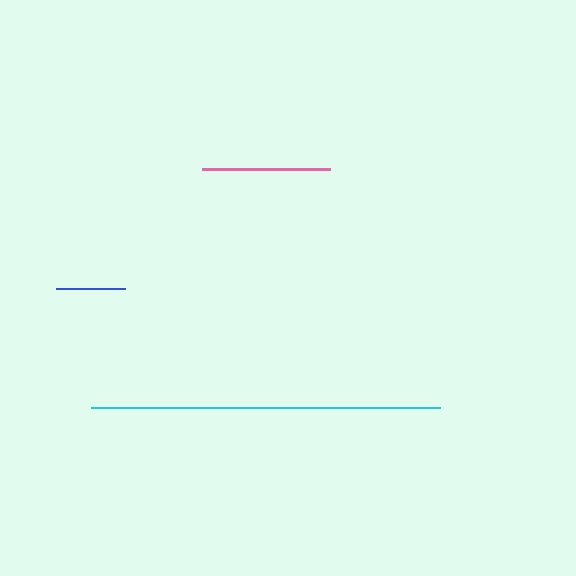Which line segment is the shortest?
The blue line is the shortest at approximately 69 pixels.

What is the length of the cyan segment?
The cyan segment is approximately 349 pixels long.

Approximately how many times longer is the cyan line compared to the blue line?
The cyan line is approximately 5.1 times the length of the blue line.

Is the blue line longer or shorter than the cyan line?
The cyan line is longer than the blue line.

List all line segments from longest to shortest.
From longest to shortest: cyan, pink, blue.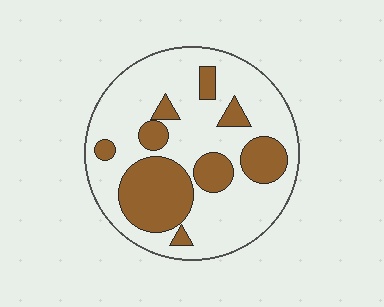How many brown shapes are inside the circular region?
9.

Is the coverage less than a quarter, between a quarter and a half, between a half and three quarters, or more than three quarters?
Between a quarter and a half.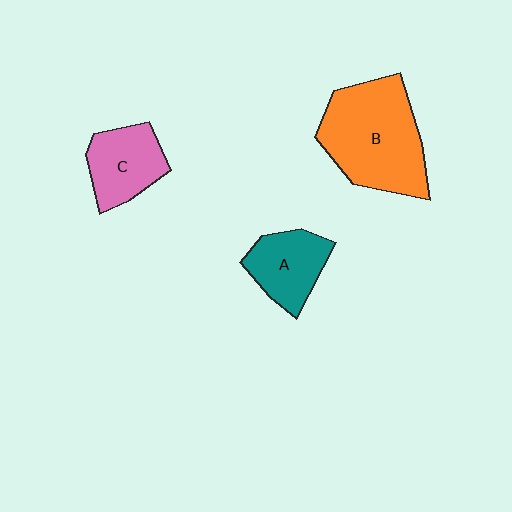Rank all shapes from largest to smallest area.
From largest to smallest: B (orange), C (pink), A (teal).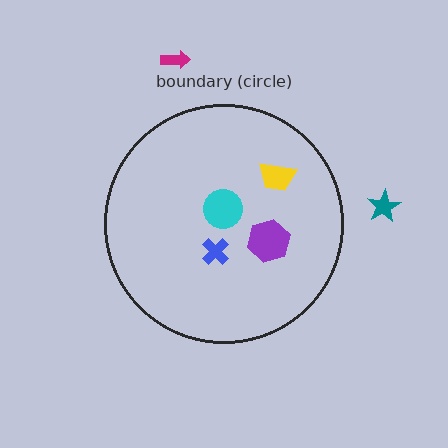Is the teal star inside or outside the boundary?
Outside.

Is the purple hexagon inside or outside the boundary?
Inside.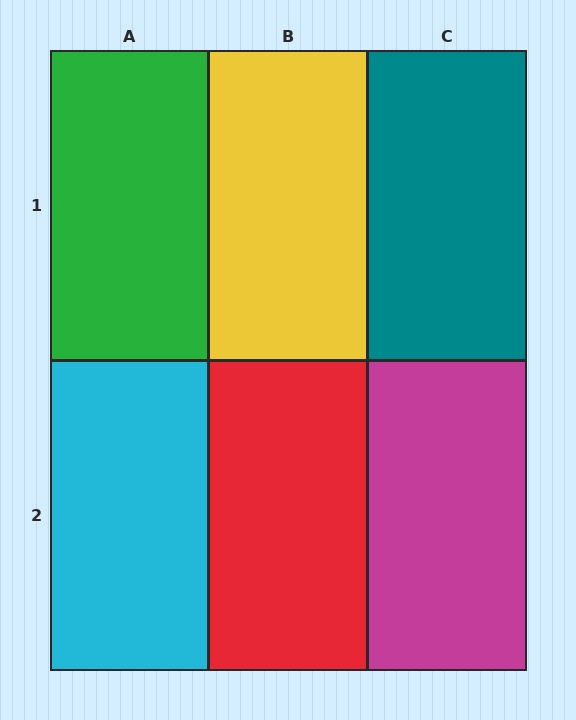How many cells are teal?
1 cell is teal.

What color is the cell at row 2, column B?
Red.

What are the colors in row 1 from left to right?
Green, yellow, teal.